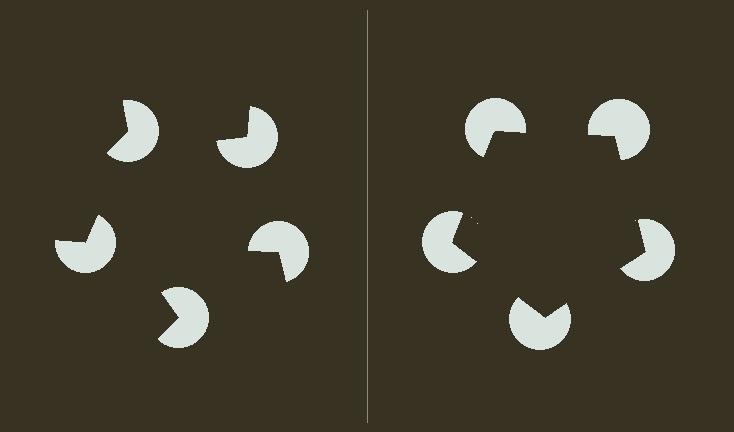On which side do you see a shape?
An illusory pentagon appears on the right side. On the left side the wedge cuts are rotated, so no coherent shape forms.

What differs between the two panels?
The pac-man discs are positioned identically on both sides; only the wedge orientations differ. On the right they align to a pentagon; on the left they are misaligned.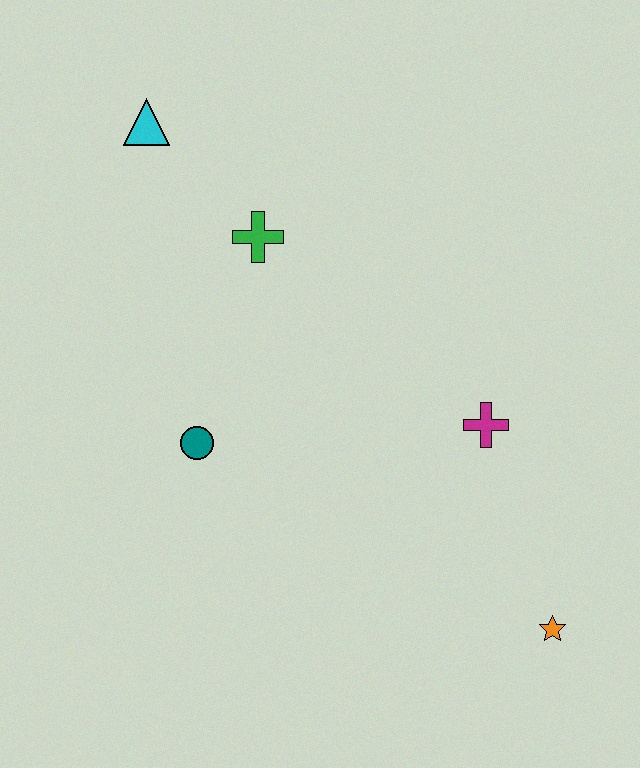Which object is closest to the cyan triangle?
The green cross is closest to the cyan triangle.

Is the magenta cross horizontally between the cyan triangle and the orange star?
Yes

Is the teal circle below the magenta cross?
Yes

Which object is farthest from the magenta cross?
The cyan triangle is farthest from the magenta cross.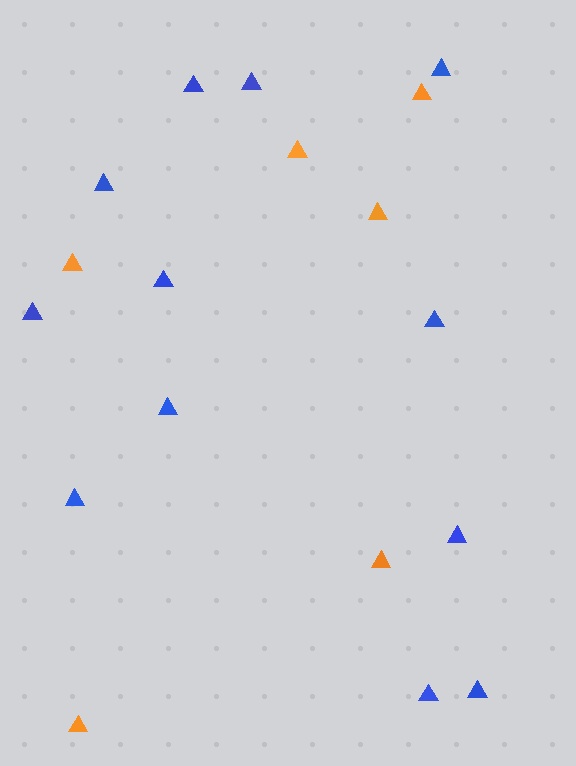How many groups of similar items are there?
There are 2 groups: one group of blue triangles (12) and one group of orange triangles (6).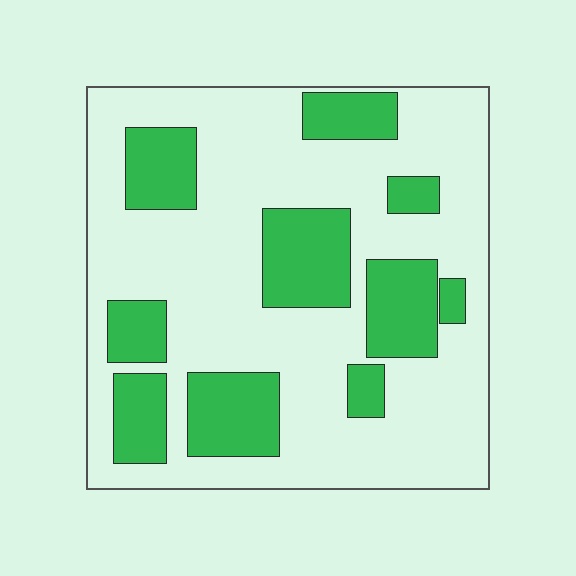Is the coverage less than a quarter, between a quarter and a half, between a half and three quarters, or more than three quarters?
Between a quarter and a half.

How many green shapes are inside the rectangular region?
10.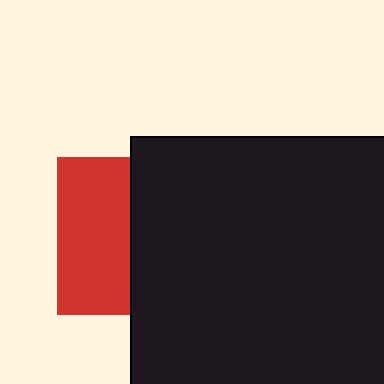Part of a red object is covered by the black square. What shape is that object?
It is a square.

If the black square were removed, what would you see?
You would see the complete red square.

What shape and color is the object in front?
The object in front is a black square.